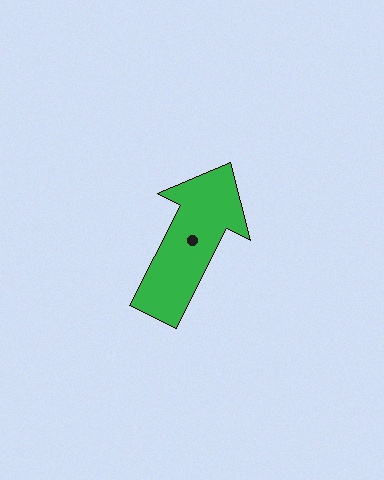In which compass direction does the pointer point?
Northeast.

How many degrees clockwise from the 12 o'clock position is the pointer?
Approximately 27 degrees.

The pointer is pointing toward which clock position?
Roughly 1 o'clock.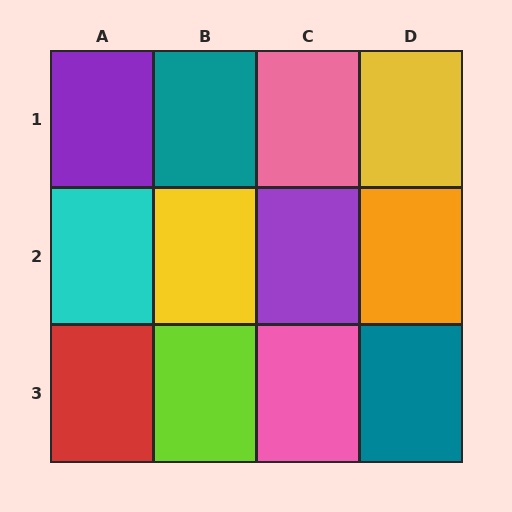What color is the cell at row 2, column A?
Cyan.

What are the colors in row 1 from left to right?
Purple, teal, pink, yellow.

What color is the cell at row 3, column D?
Teal.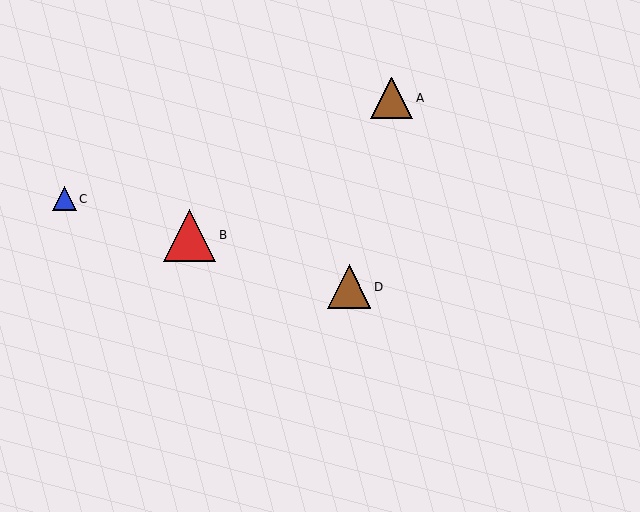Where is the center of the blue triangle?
The center of the blue triangle is at (64, 199).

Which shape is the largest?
The red triangle (labeled B) is the largest.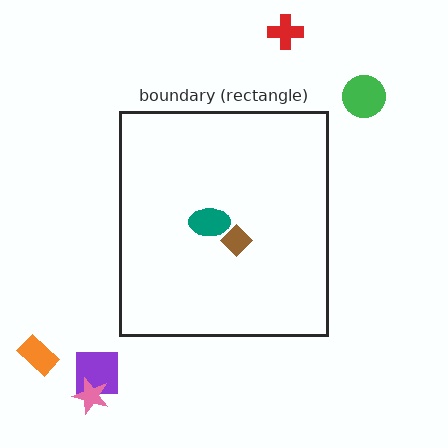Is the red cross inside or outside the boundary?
Outside.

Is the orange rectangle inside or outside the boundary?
Outside.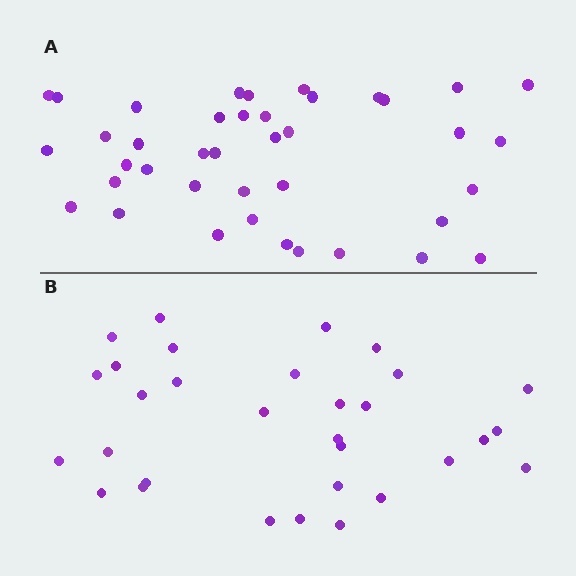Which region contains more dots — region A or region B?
Region A (the top region) has more dots.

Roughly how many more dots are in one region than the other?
Region A has roughly 8 or so more dots than region B.